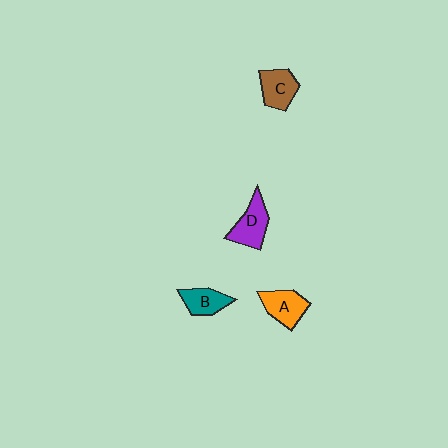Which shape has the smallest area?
Shape B (teal).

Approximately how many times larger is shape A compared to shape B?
Approximately 1.3 times.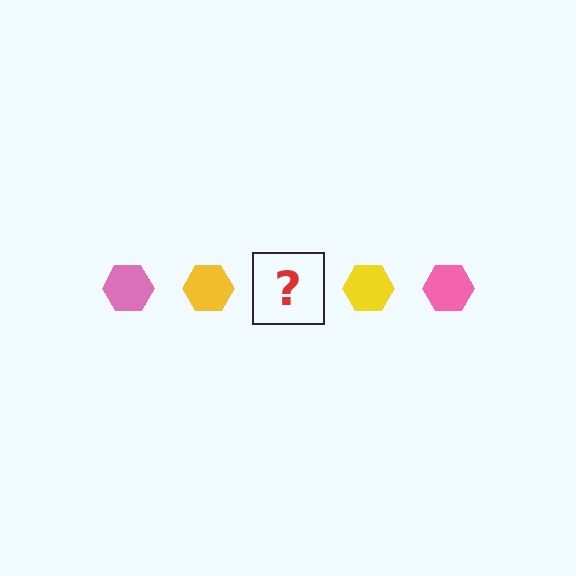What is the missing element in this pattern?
The missing element is a pink hexagon.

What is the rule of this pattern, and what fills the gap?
The rule is that the pattern cycles through pink, yellow hexagons. The gap should be filled with a pink hexagon.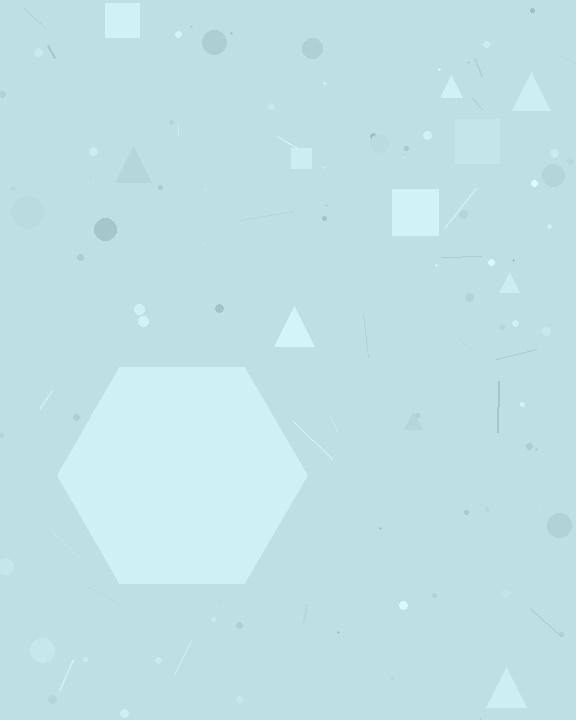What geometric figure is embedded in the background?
A hexagon is embedded in the background.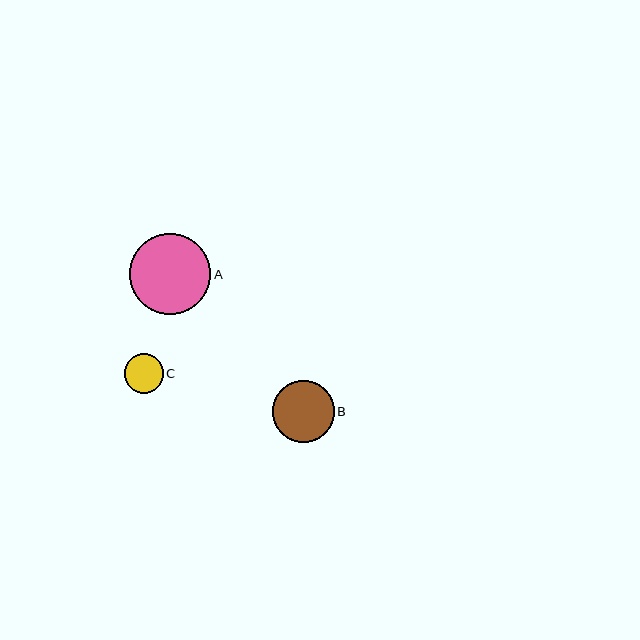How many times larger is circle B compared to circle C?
Circle B is approximately 1.6 times the size of circle C.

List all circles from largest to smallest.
From largest to smallest: A, B, C.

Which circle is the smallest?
Circle C is the smallest with a size of approximately 39 pixels.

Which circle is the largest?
Circle A is the largest with a size of approximately 81 pixels.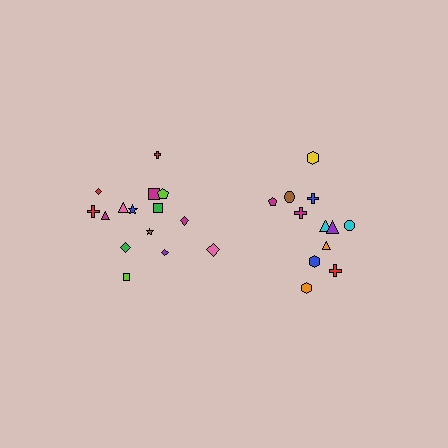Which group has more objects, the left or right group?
The left group.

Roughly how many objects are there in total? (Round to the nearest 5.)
Roughly 25 objects in total.